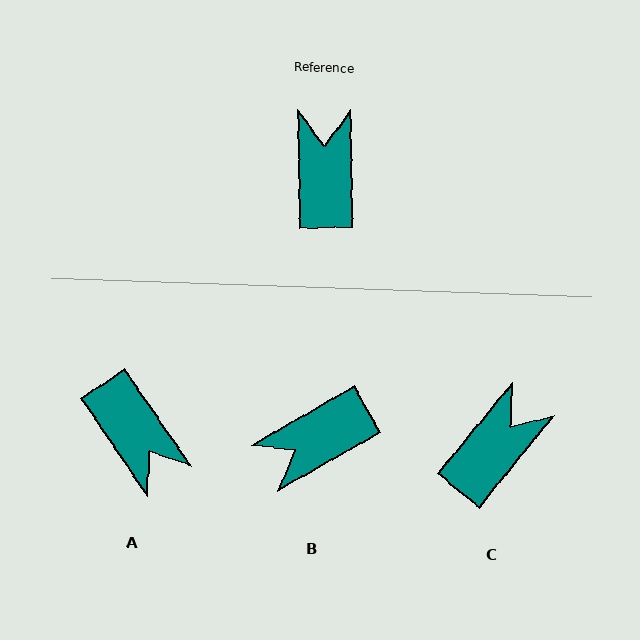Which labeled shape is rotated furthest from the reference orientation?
A, about 147 degrees away.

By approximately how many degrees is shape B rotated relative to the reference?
Approximately 119 degrees counter-clockwise.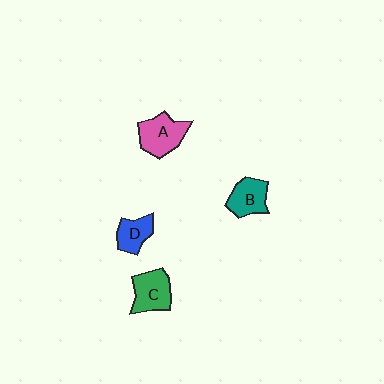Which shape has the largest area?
Shape A (pink).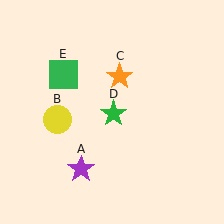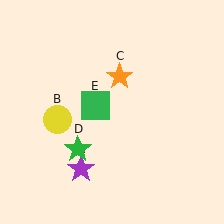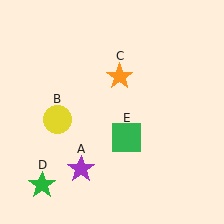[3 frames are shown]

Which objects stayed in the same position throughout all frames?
Purple star (object A) and yellow circle (object B) and orange star (object C) remained stationary.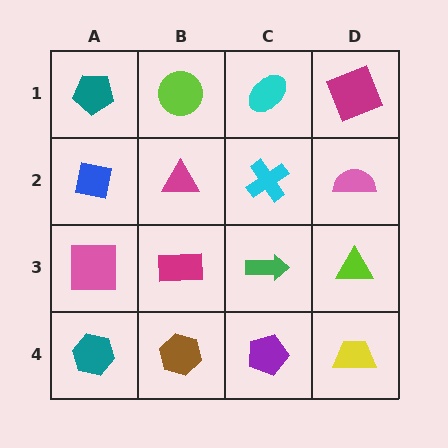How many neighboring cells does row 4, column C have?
3.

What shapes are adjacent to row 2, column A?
A teal pentagon (row 1, column A), a pink square (row 3, column A), a magenta triangle (row 2, column B).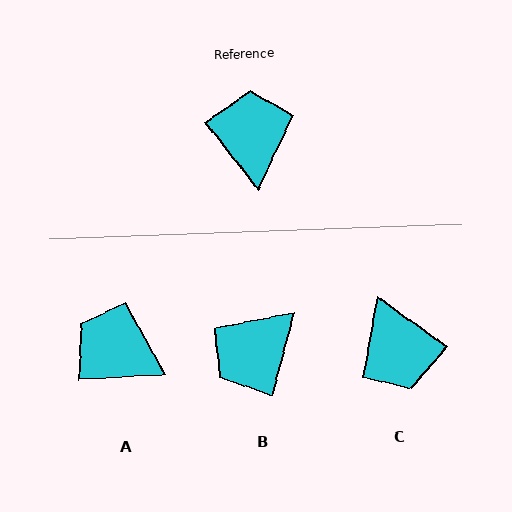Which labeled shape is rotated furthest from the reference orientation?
C, about 164 degrees away.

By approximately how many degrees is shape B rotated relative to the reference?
Approximately 127 degrees counter-clockwise.